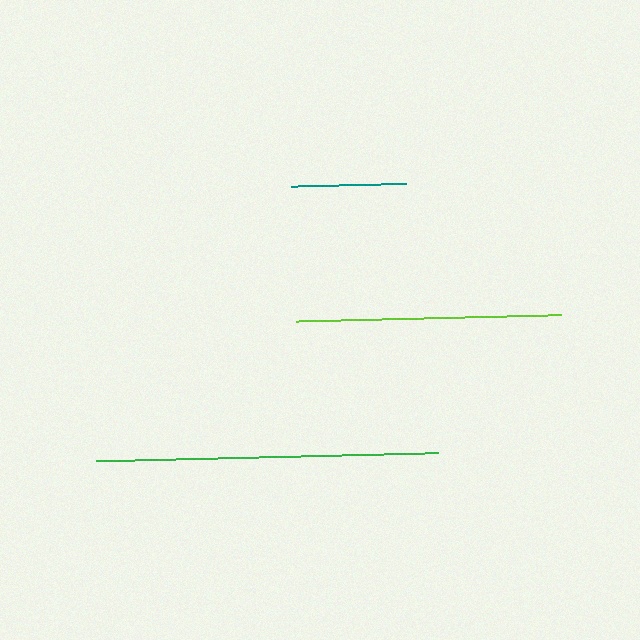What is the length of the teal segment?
The teal segment is approximately 115 pixels long.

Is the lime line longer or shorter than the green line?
The green line is longer than the lime line.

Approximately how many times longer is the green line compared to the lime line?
The green line is approximately 1.3 times the length of the lime line.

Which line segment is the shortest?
The teal line is the shortest at approximately 115 pixels.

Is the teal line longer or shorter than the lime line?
The lime line is longer than the teal line.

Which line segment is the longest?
The green line is the longest at approximately 342 pixels.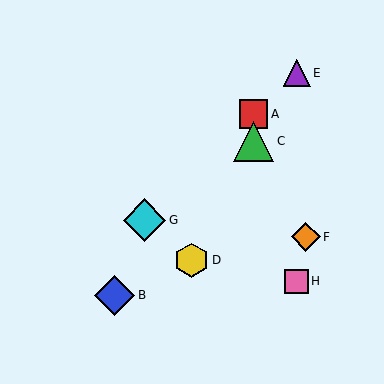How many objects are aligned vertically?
2 objects (A, C) are aligned vertically.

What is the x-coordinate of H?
Object H is at x≈296.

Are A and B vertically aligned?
No, A is at x≈253 and B is at x≈115.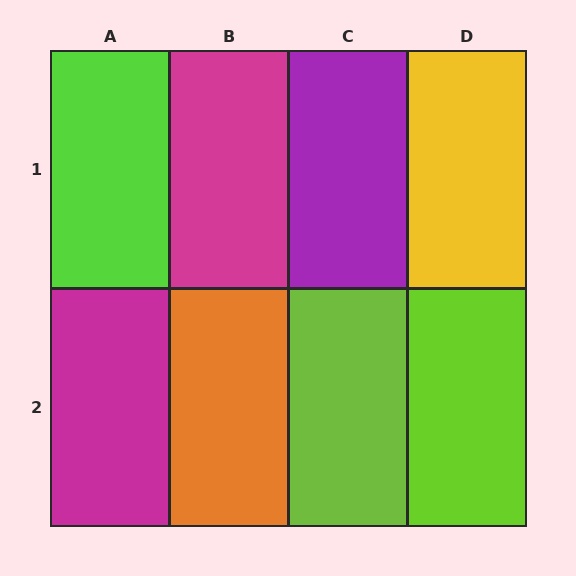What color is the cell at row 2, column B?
Orange.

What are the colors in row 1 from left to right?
Lime, magenta, purple, yellow.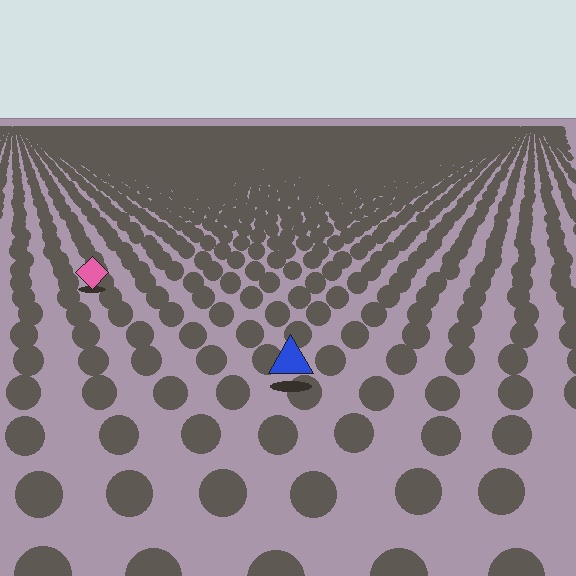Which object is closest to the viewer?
The blue triangle is closest. The texture marks near it are larger and more spread out.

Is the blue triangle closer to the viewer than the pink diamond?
Yes. The blue triangle is closer — you can tell from the texture gradient: the ground texture is coarser near it.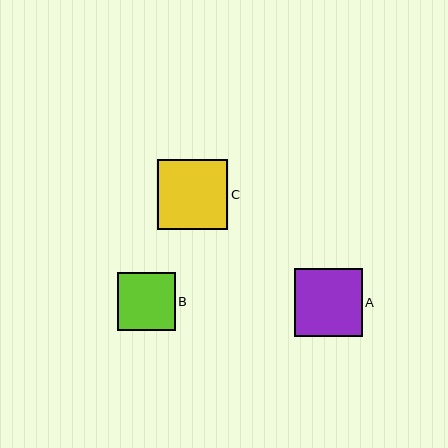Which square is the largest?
Square C is the largest with a size of approximately 70 pixels.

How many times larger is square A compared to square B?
Square A is approximately 1.2 times the size of square B.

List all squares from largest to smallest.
From largest to smallest: C, A, B.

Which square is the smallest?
Square B is the smallest with a size of approximately 58 pixels.